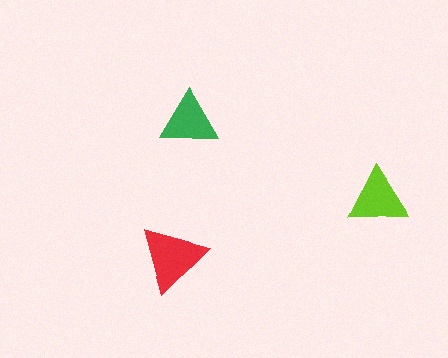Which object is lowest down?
The red triangle is bottommost.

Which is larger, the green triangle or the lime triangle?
The lime one.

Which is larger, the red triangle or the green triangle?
The red one.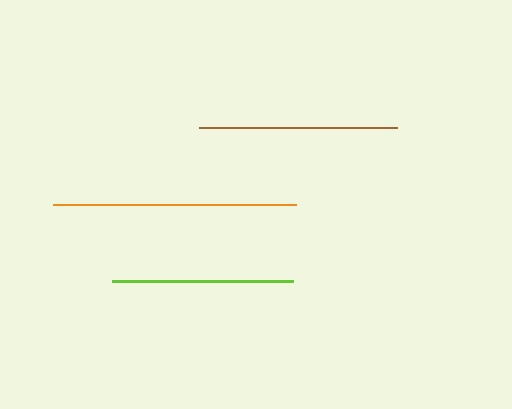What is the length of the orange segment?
The orange segment is approximately 243 pixels long.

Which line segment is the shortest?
The lime line is the shortest at approximately 181 pixels.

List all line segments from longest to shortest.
From longest to shortest: orange, brown, lime.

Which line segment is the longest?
The orange line is the longest at approximately 243 pixels.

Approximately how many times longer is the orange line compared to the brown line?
The orange line is approximately 1.2 times the length of the brown line.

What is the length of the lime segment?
The lime segment is approximately 181 pixels long.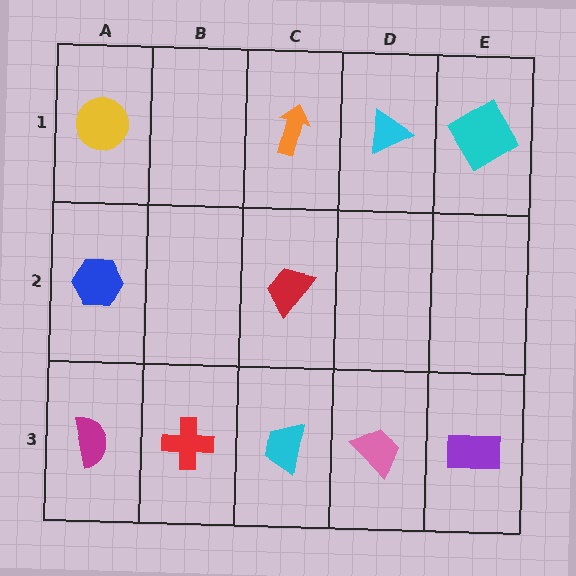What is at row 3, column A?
A magenta semicircle.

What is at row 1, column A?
A yellow circle.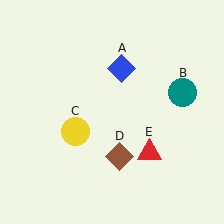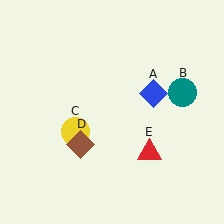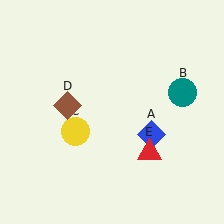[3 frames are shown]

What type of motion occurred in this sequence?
The blue diamond (object A), brown diamond (object D) rotated clockwise around the center of the scene.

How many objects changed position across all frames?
2 objects changed position: blue diamond (object A), brown diamond (object D).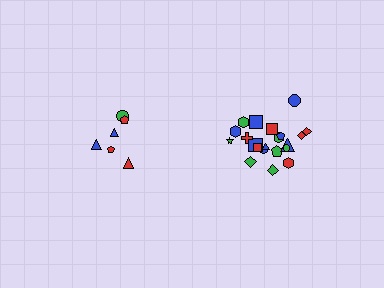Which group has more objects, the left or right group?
The right group.